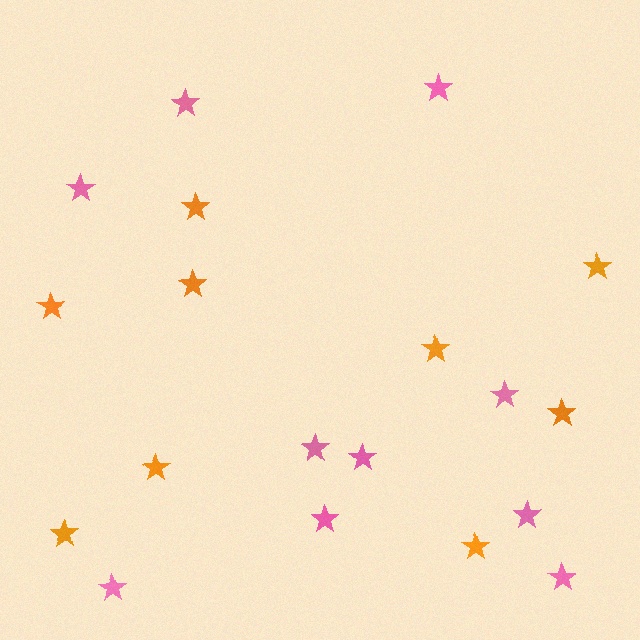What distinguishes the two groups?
There are 2 groups: one group of orange stars (9) and one group of pink stars (10).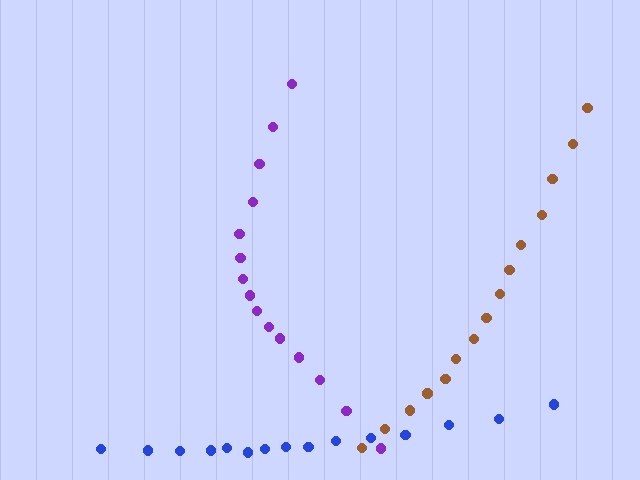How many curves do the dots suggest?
There are 3 distinct paths.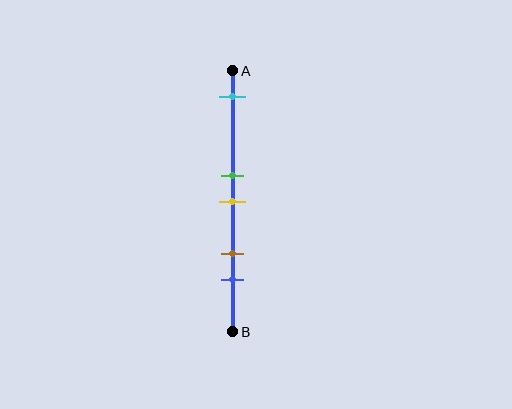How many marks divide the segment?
There are 5 marks dividing the segment.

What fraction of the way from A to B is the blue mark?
The blue mark is approximately 80% (0.8) of the way from A to B.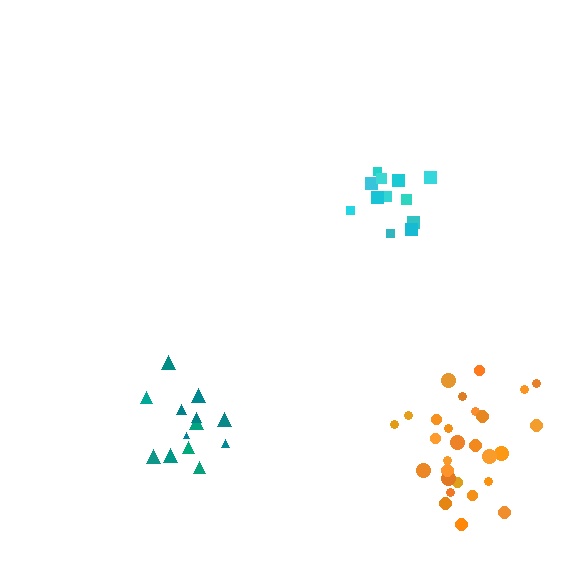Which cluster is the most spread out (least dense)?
Orange.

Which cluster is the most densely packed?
Cyan.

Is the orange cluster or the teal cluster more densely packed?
Teal.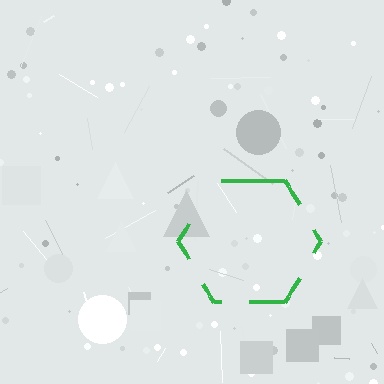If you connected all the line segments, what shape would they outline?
They would outline a hexagon.